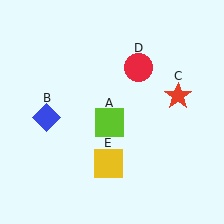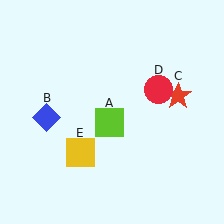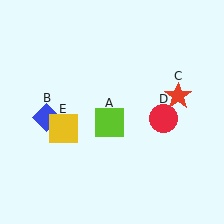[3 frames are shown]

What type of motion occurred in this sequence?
The red circle (object D), yellow square (object E) rotated clockwise around the center of the scene.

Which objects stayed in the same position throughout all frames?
Lime square (object A) and blue diamond (object B) and red star (object C) remained stationary.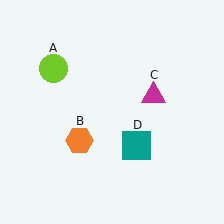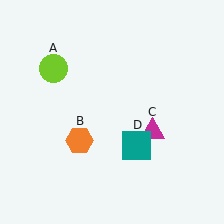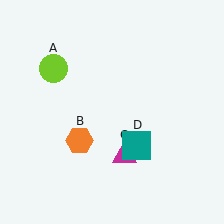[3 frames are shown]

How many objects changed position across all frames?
1 object changed position: magenta triangle (object C).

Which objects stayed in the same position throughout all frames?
Lime circle (object A) and orange hexagon (object B) and teal square (object D) remained stationary.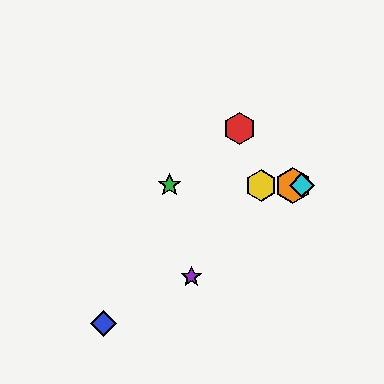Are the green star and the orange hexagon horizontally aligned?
Yes, both are at y≈185.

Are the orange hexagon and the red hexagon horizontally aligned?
No, the orange hexagon is at y≈185 and the red hexagon is at y≈128.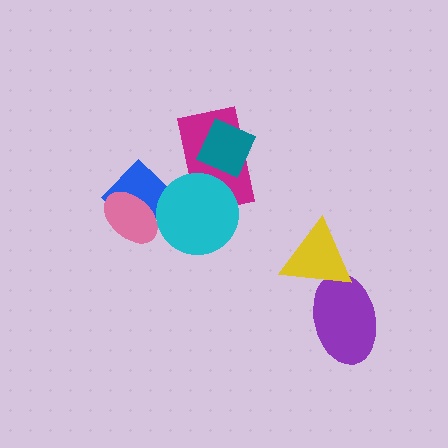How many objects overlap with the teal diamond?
1 object overlaps with the teal diamond.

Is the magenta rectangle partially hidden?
Yes, it is partially covered by another shape.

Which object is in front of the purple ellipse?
The yellow triangle is in front of the purple ellipse.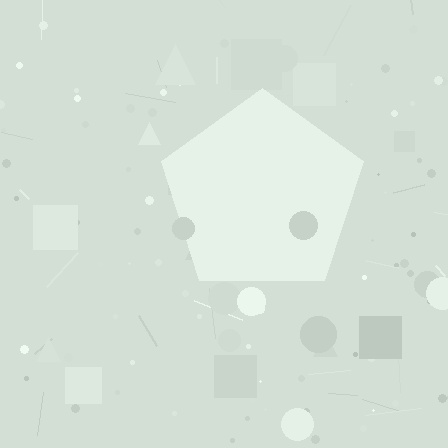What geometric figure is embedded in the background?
A pentagon is embedded in the background.